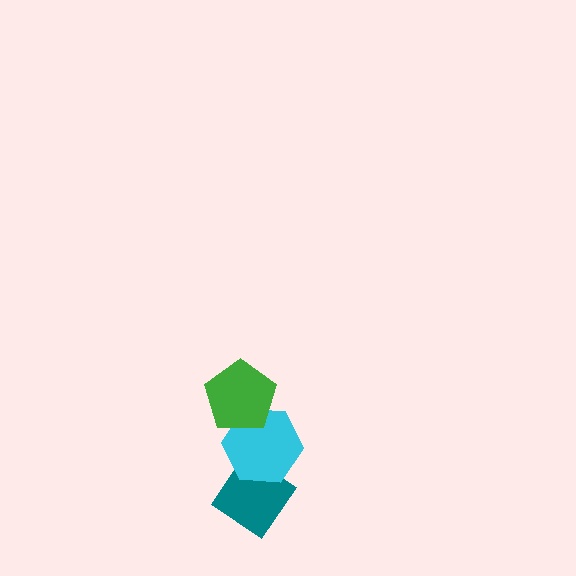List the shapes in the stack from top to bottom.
From top to bottom: the green pentagon, the cyan hexagon, the teal diamond.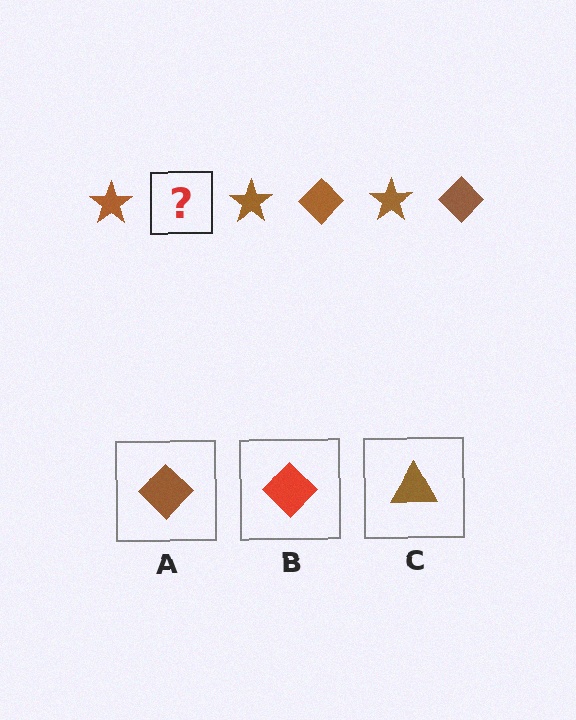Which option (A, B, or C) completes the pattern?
A.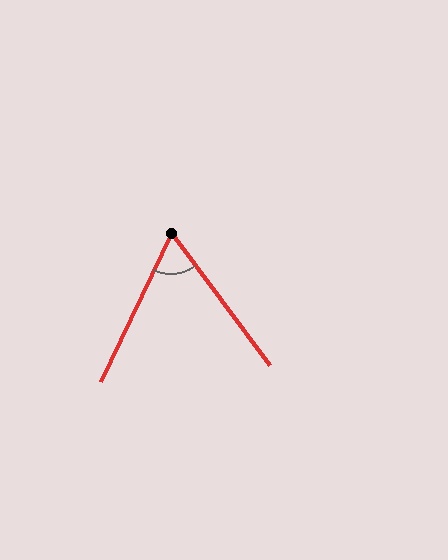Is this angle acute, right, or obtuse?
It is acute.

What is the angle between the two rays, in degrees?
Approximately 62 degrees.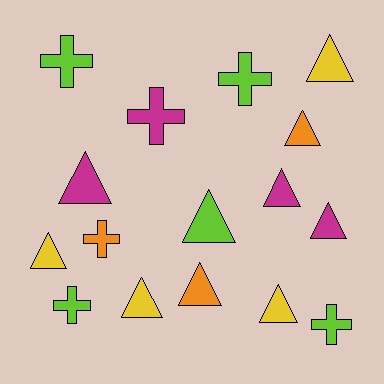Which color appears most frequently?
Lime, with 5 objects.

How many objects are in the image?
There are 16 objects.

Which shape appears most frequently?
Triangle, with 10 objects.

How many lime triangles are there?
There is 1 lime triangle.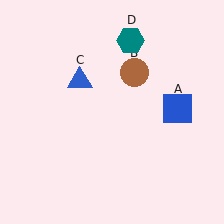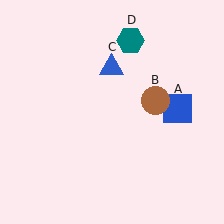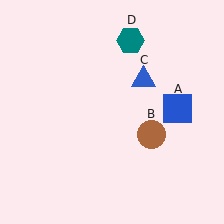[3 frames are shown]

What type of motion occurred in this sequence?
The brown circle (object B), blue triangle (object C) rotated clockwise around the center of the scene.